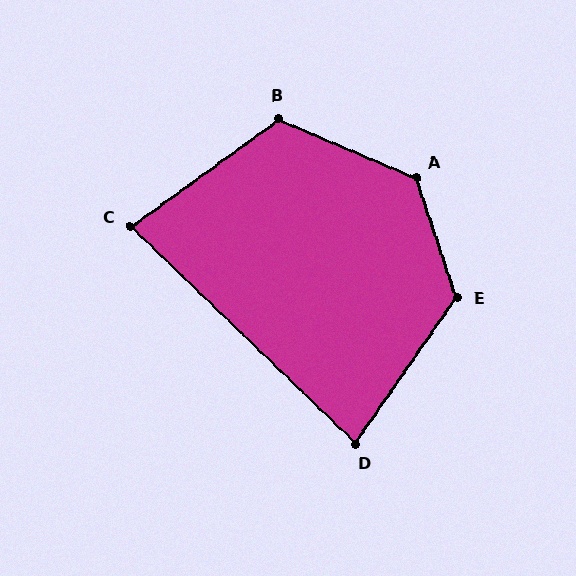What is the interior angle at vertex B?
Approximately 121 degrees (obtuse).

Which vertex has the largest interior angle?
A, at approximately 132 degrees.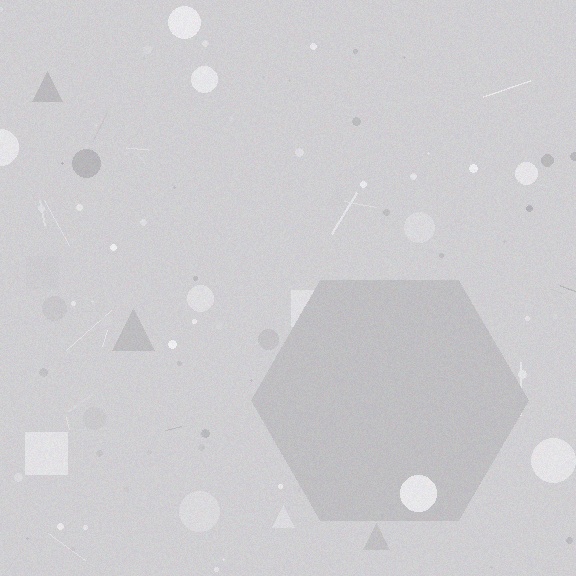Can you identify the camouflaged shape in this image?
The camouflaged shape is a hexagon.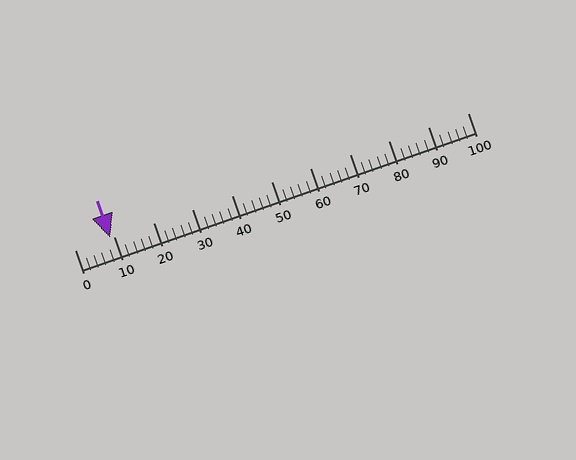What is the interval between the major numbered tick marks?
The major tick marks are spaced 10 units apart.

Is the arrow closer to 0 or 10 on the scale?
The arrow is closer to 10.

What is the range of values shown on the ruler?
The ruler shows values from 0 to 100.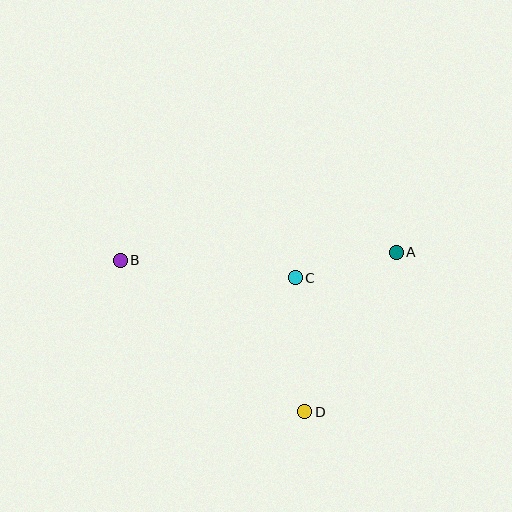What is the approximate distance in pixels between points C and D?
The distance between C and D is approximately 134 pixels.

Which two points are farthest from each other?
Points A and B are farthest from each other.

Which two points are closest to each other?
Points A and C are closest to each other.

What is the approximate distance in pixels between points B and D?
The distance between B and D is approximately 239 pixels.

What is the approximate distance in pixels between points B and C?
The distance between B and C is approximately 176 pixels.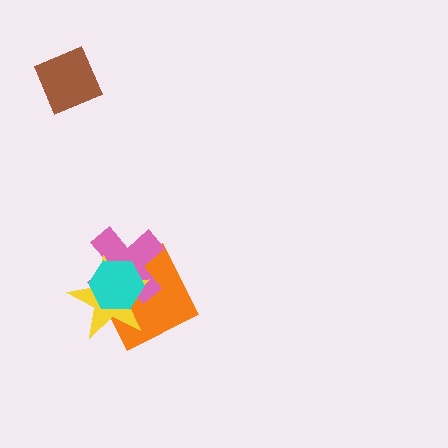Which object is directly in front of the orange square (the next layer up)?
The pink cross is directly in front of the orange square.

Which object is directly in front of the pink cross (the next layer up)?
The yellow star is directly in front of the pink cross.